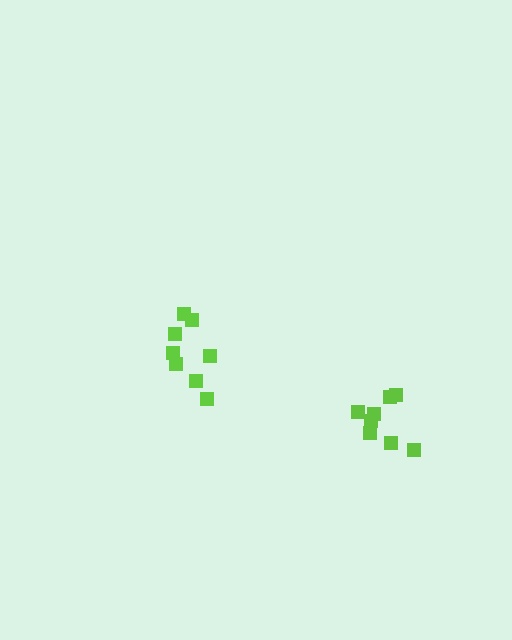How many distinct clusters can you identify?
There are 2 distinct clusters.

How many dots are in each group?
Group 1: 8 dots, Group 2: 8 dots (16 total).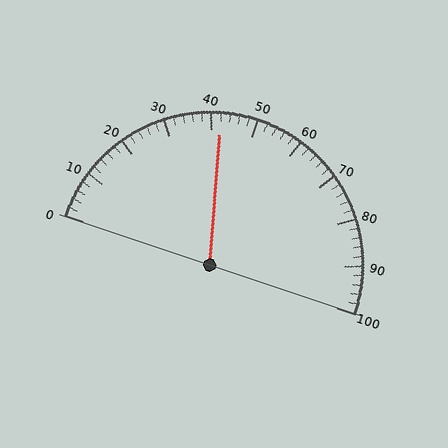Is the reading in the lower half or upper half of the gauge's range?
The reading is in the lower half of the range (0 to 100).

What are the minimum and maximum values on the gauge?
The gauge ranges from 0 to 100.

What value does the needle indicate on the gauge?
The needle indicates approximately 42.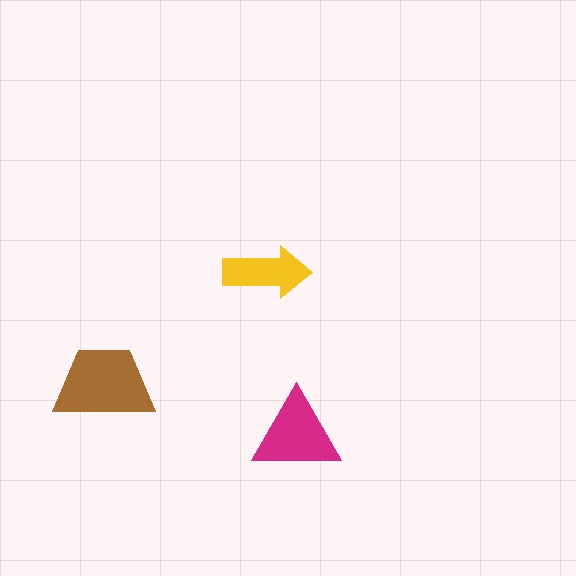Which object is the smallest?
The yellow arrow.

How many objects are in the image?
There are 3 objects in the image.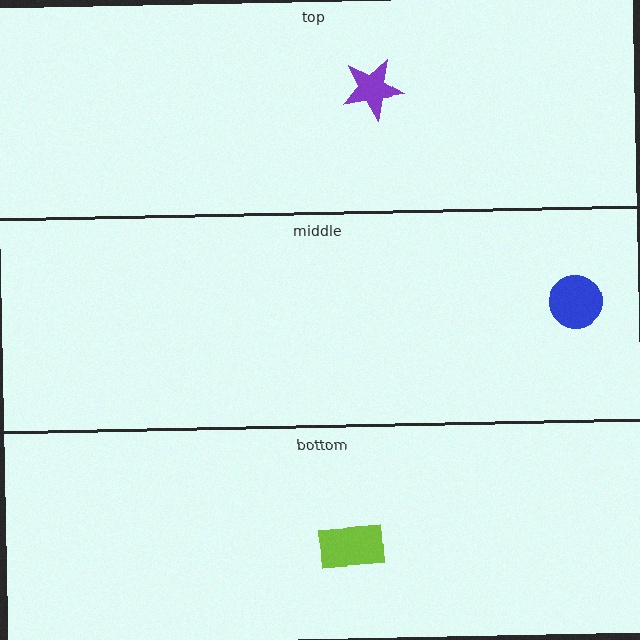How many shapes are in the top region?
1.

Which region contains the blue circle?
The middle region.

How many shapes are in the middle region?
1.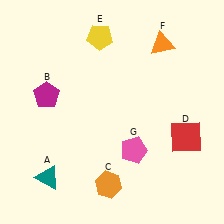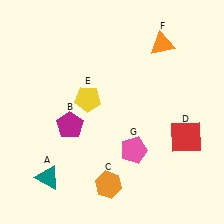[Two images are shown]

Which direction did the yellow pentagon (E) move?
The yellow pentagon (E) moved down.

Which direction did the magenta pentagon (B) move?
The magenta pentagon (B) moved down.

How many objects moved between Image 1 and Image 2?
2 objects moved between the two images.